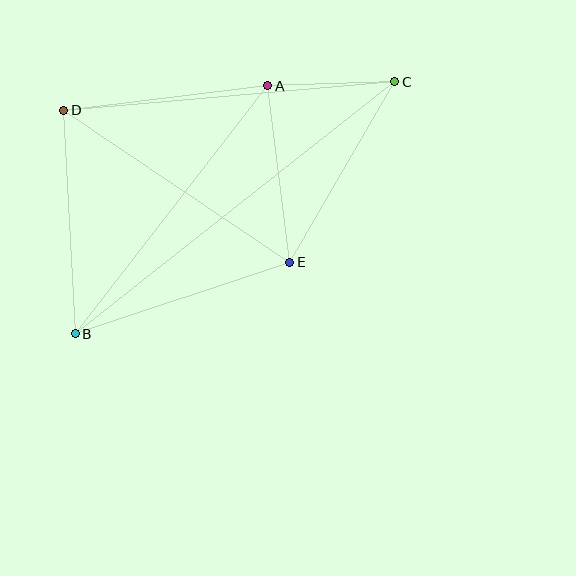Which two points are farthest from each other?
Points B and C are farthest from each other.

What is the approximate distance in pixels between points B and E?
The distance between B and E is approximately 226 pixels.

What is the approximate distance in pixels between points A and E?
The distance between A and E is approximately 178 pixels.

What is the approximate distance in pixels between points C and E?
The distance between C and E is approximately 209 pixels.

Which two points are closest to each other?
Points A and C are closest to each other.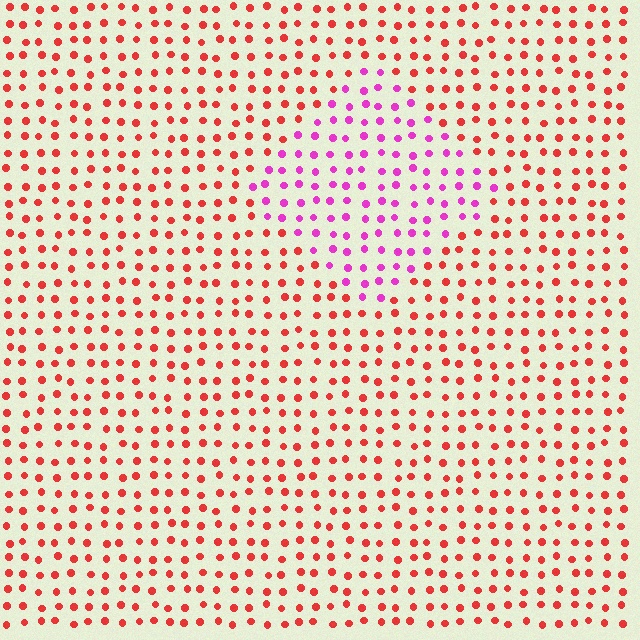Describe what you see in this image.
The image is filled with small red elements in a uniform arrangement. A diamond-shaped region is visible where the elements are tinted to a slightly different hue, forming a subtle color boundary.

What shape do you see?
I see a diamond.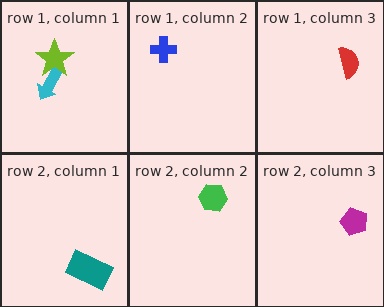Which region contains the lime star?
The row 1, column 1 region.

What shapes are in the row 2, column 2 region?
The green hexagon.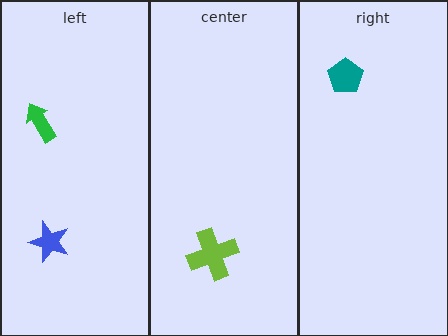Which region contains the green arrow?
The left region.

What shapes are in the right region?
The teal pentagon.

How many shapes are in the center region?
1.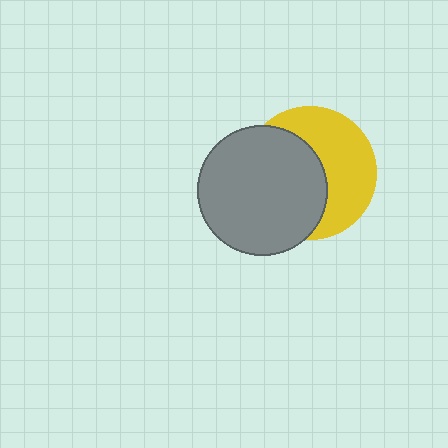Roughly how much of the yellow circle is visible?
About half of it is visible (roughly 49%).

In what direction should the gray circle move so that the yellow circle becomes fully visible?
The gray circle should move left. That is the shortest direction to clear the overlap and leave the yellow circle fully visible.